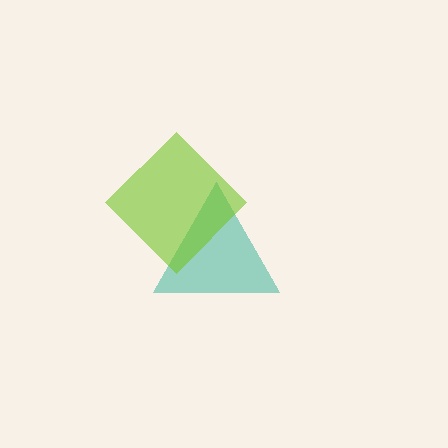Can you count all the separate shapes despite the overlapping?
Yes, there are 2 separate shapes.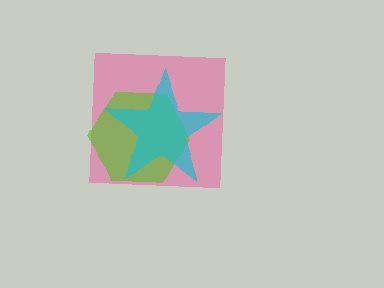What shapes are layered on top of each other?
The layered shapes are: a pink square, a lime hexagon, a cyan star.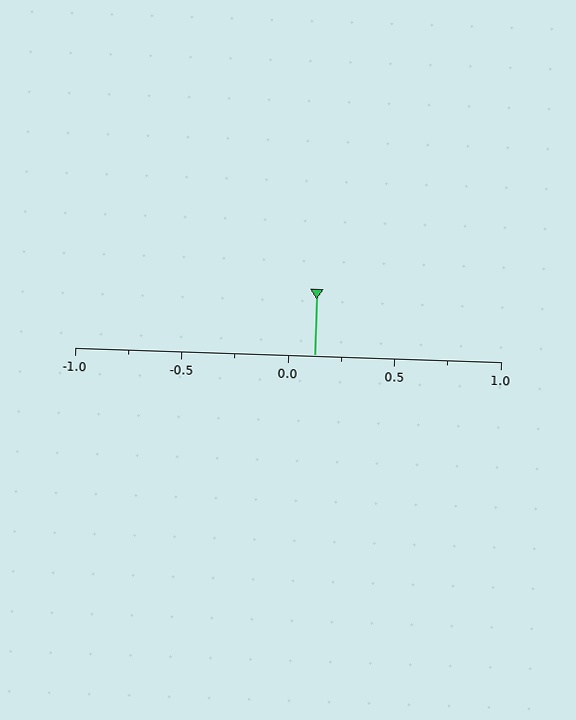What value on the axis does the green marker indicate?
The marker indicates approximately 0.12.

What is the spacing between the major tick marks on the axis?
The major ticks are spaced 0.5 apart.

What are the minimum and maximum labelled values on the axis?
The axis runs from -1.0 to 1.0.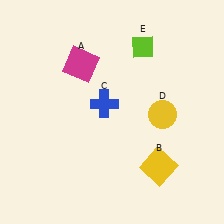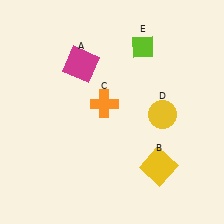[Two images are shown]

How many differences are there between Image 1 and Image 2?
There is 1 difference between the two images.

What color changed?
The cross (C) changed from blue in Image 1 to orange in Image 2.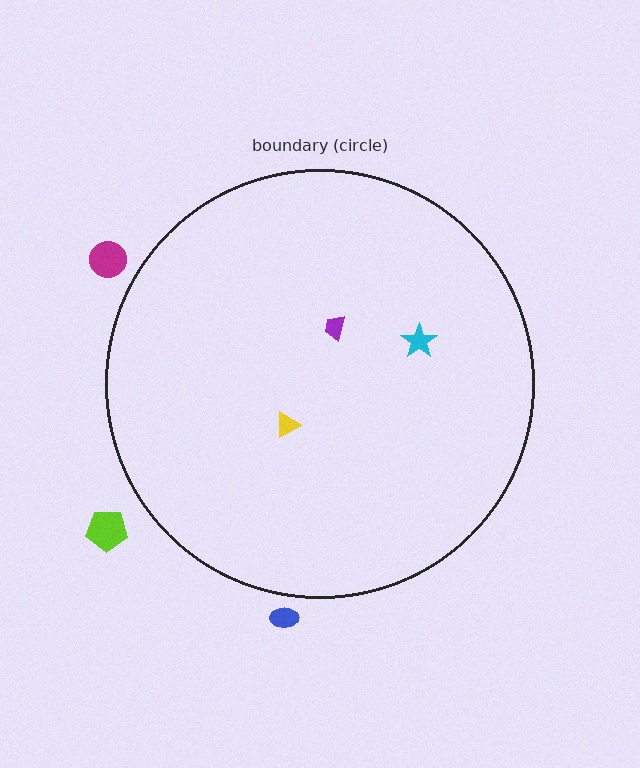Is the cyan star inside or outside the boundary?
Inside.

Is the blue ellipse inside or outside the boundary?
Outside.